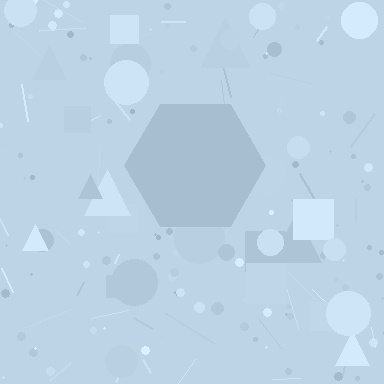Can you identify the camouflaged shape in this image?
The camouflaged shape is a hexagon.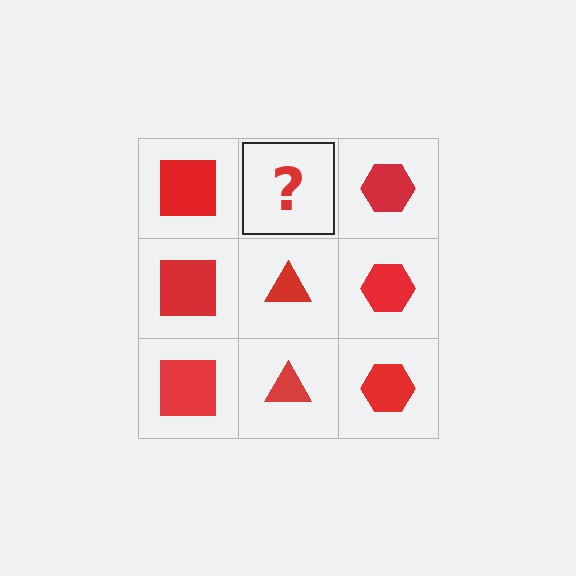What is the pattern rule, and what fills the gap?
The rule is that each column has a consistent shape. The gap should be filled with a red triangle.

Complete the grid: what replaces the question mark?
The question mark should be replaced with a red triangle.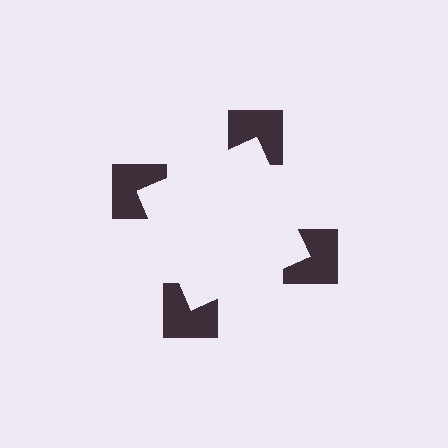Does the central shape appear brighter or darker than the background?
It typically appears slightly brighter than the background, even though no actual brightness change is drawn.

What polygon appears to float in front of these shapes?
An illusory square — its edges are inferred from the aligned wedge cuts in the notched squares, not physically drawn.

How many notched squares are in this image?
There are 4 — one at each vertex of the illusory square.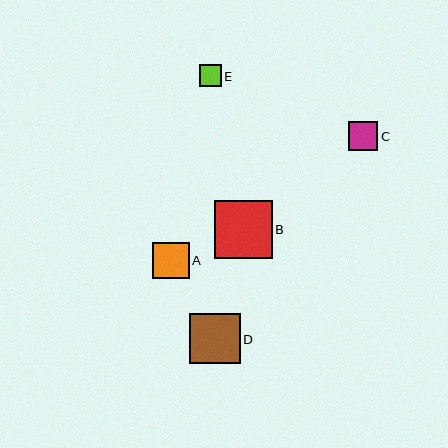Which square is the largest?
Square B is the largest with a size of approximately 58 pixels.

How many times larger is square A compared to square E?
Square A is approximately 1.7 times the size of square E.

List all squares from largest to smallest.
From largest to smallest: B, D, A, C, E.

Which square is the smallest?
Square E is the smallest with a size of approximately 22 pixels.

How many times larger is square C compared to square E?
Square C is approximately 1.3 times the size of square E.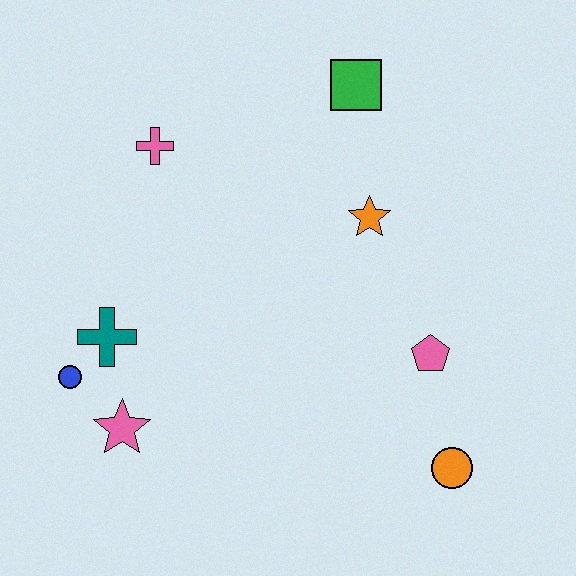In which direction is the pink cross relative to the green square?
The pink cross is to the left of the green square.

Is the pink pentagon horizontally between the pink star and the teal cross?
No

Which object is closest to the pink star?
The blue circle is closest to the pink star.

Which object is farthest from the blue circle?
The green square is farthest from the blue circle.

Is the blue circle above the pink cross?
No